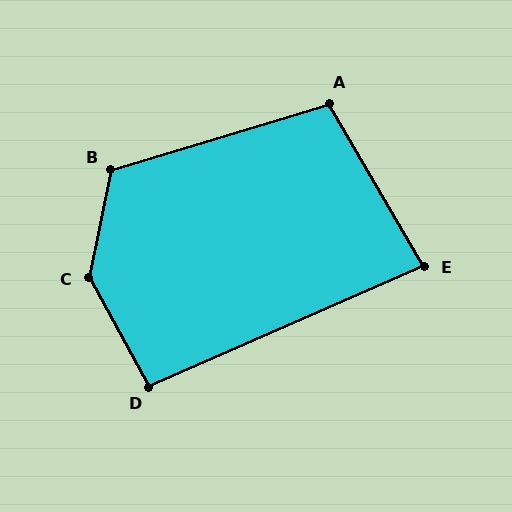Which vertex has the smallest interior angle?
E, at approximately 83 degrees.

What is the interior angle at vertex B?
Approximately 119 degrees (obtuse).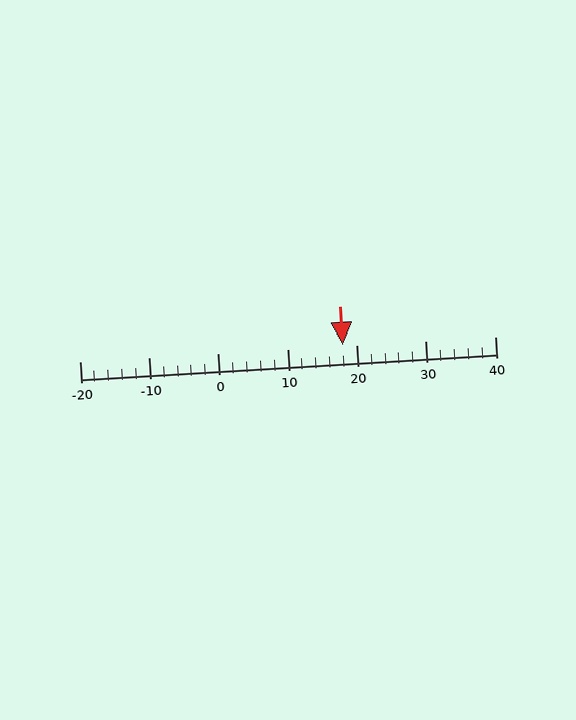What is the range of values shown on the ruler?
The ruler shows values from -20 to 40.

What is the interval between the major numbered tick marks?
The major tick marks are spaced 10 units apart.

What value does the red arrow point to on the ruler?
The red arrow points to approximately 18.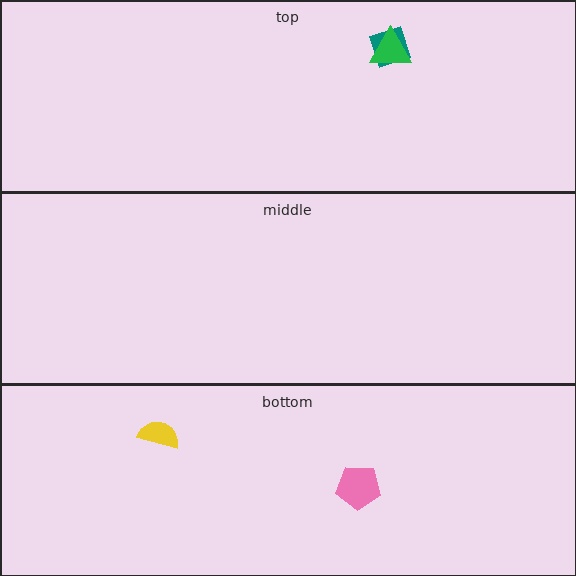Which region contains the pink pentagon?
The bottom region.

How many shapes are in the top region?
2.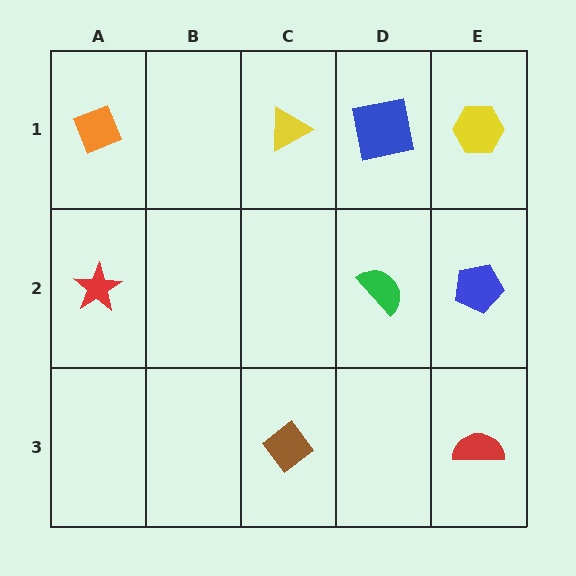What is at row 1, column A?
An orange diamond.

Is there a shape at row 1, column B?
No, that cell is empty.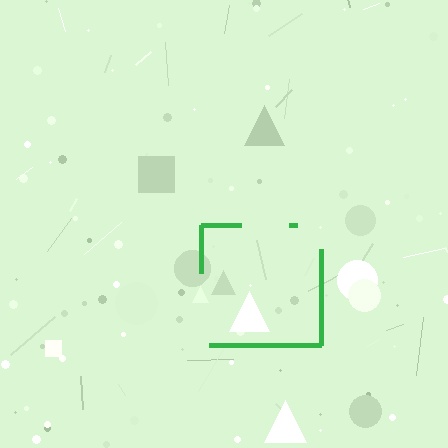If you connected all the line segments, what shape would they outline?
They would outline a square.